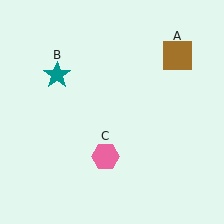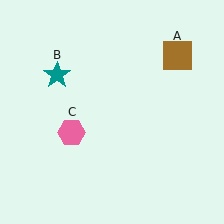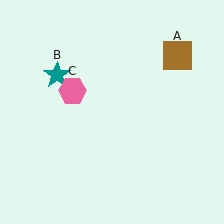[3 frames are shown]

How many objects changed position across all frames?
1 object changed position: pink hexagon (object C).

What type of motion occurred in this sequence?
The pink hexagon (object C) rotated clockwise around the center of the scene.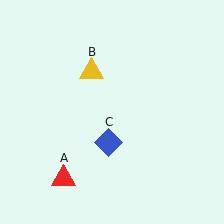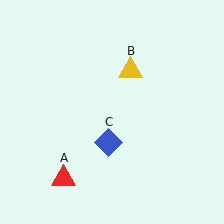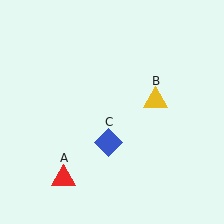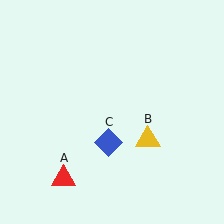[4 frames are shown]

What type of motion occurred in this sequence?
The yellow triangle (object B) rotated clockwise around the center of the scene.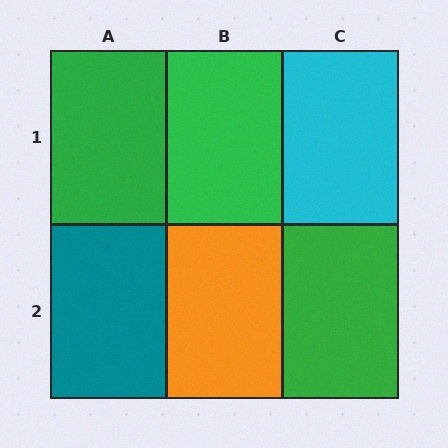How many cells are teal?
1 cell is teal.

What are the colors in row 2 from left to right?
Teal, orange, green.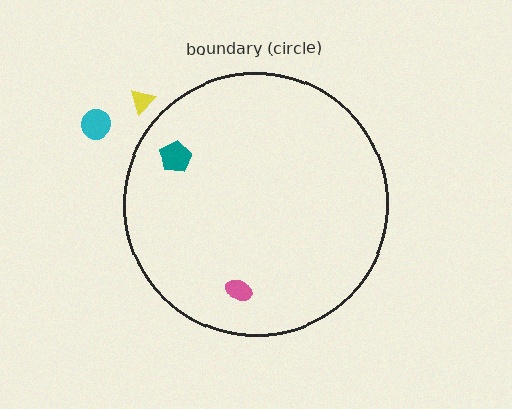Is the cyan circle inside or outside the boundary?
Outside.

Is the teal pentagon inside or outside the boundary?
Inside.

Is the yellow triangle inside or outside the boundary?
Outside.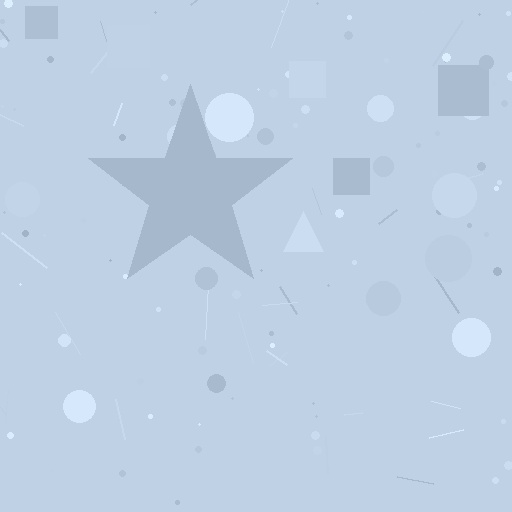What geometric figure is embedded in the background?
A star is embedded in the background.